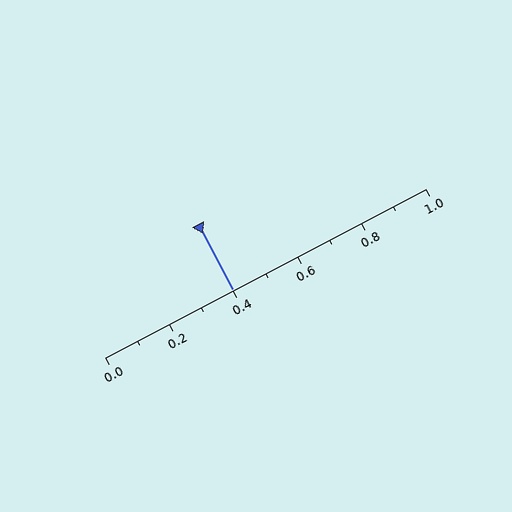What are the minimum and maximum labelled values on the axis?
The axis runs from 0.0 to 1.0.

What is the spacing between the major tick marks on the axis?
The major ticks are spaced 0.2 apart.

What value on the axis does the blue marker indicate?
The marker indicates approximately 0.4.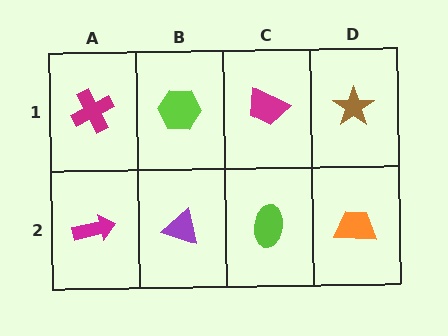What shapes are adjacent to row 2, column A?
A magenta cross (row 1, column A), a purple triangle (row 2, column B).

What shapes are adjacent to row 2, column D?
A brown star (row 1, column D), a lime ellipse (row 2, column C).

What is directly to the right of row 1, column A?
A lime hexagon.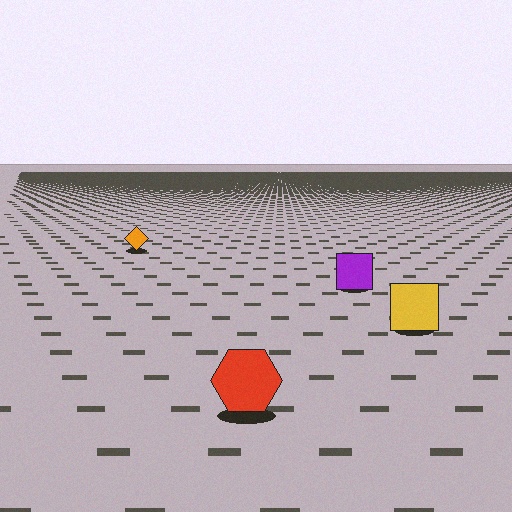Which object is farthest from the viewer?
The orange diamond is farthest from the viewer. It appears smaller and the ground texture around it is denser.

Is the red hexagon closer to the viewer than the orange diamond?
Yes. The red hexagon is closer — you can tell from the texture gradient: the ground texture is coarser near it.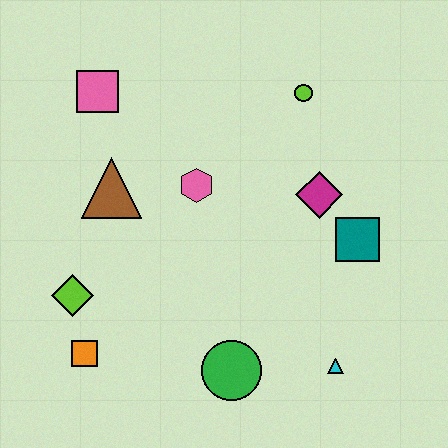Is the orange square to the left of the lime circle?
Yes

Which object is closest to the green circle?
The cyan triangle is closest to the green circle.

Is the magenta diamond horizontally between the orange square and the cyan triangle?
Yes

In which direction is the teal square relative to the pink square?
The teal square is to the right of the pink square.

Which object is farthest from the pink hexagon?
The cyan triangle is farthest from the pink hexagon.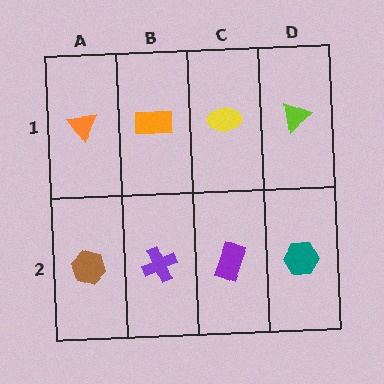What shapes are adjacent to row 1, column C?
A purple rectangle (row 2, column C), an orange rectangle (row 1, column B), a lime triangle (row 1, column D).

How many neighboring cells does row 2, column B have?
3.